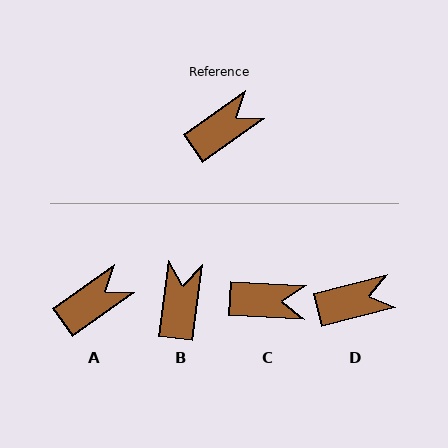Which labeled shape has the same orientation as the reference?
A.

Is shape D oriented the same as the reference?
No, it is off by about 21 degrees.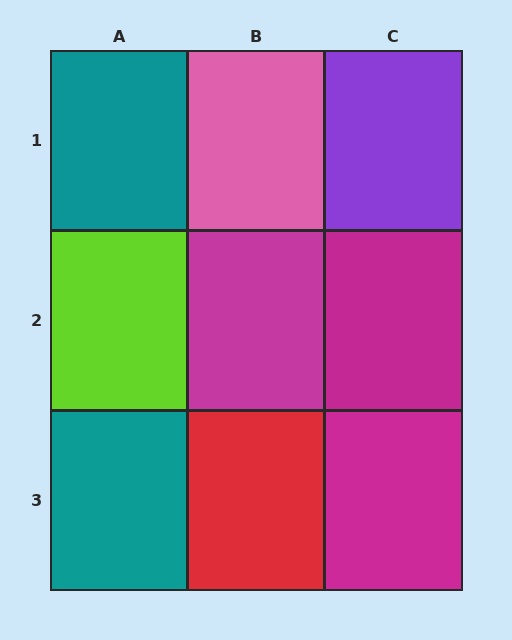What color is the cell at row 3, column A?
Teal.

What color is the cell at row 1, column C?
Purple.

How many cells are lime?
1 cell is lime.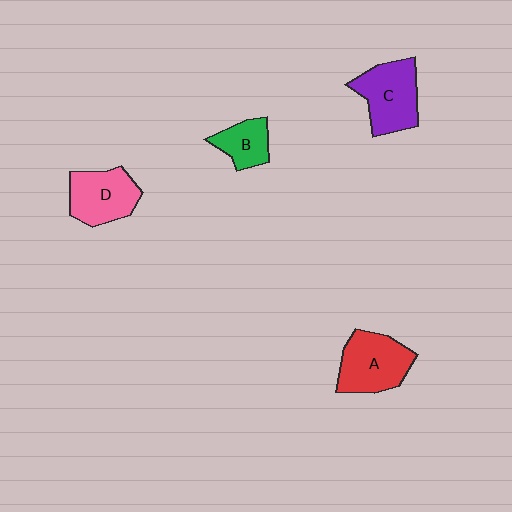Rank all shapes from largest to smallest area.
From largest to smallest: A (red), C (purple), D (pink), B (green).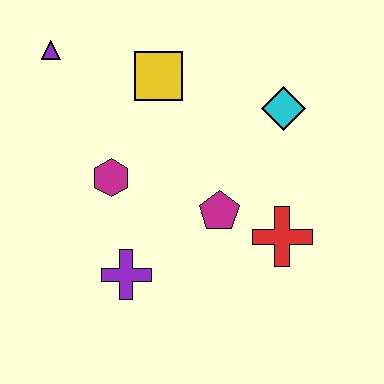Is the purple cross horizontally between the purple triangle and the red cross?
Yes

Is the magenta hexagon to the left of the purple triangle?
No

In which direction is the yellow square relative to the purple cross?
The yellow square is above the purple cross.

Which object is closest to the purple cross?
The magenta hexagon is closest to the purple cross.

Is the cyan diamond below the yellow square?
Yes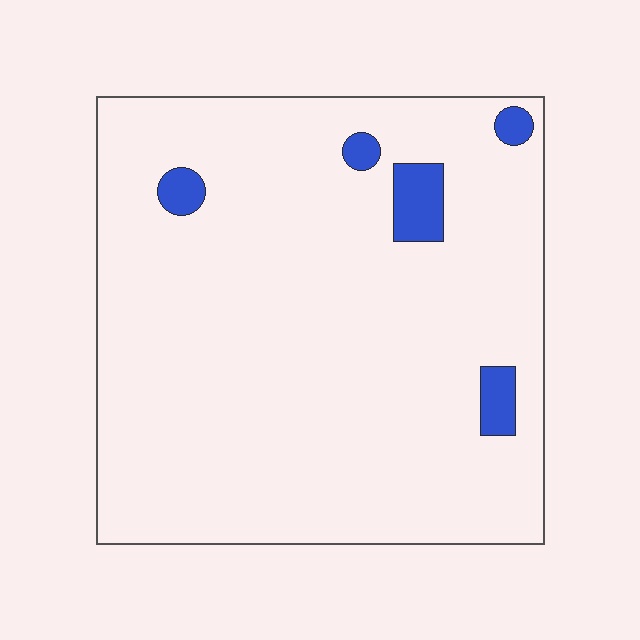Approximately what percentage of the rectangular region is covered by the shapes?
Approximately 5%.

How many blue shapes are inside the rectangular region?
5.